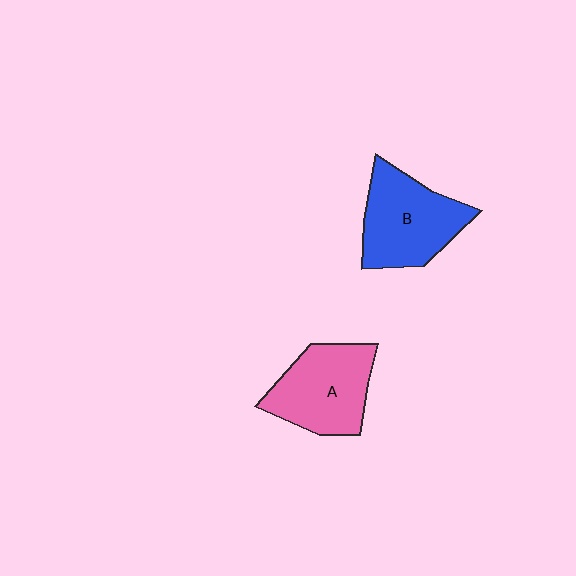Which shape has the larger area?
Shape B (blue).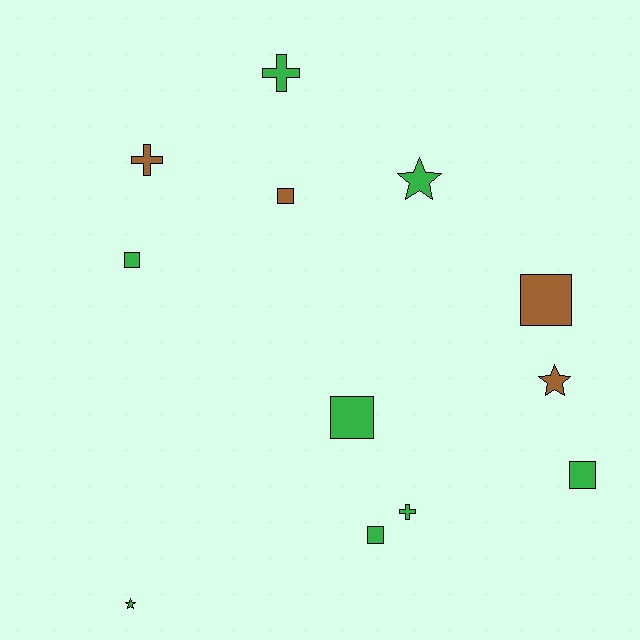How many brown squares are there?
There are 2 brown squares.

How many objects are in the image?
There are 12 objects.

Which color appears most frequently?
Green, with 8 objects.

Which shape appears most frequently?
Square, with 6 objects.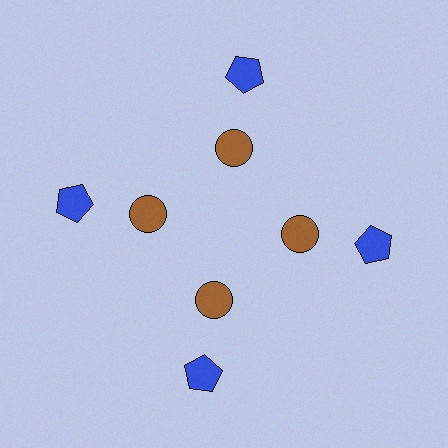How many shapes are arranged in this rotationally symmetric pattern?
There are 8 shapes, arranged in 4 groups of 2.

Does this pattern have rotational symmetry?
Yes, this pattern has 4-fold rotational symmetry. It looks the same after rotating 90 degrees around the center.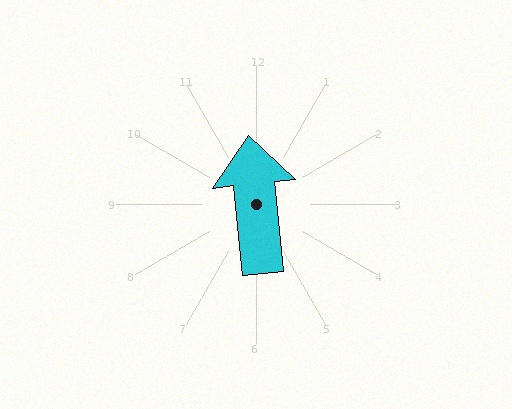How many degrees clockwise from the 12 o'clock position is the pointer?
Approximately 354 degrees.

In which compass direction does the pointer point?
North.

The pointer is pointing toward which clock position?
Roughly 12 o'clock.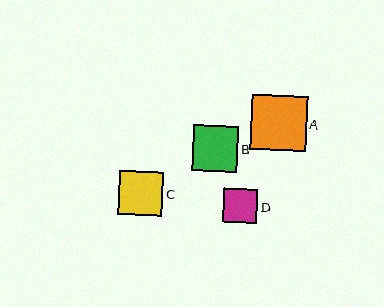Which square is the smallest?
Square D is the smallest with a size of approximately 35 pixels.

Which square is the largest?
Square A is the largest with a size of approximately 55 pixels.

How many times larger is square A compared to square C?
Square A is approximately 1.3 times the size of square C.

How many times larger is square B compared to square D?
Square B is approximately 1.3 times the size of square D.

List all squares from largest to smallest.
From largest to smallest: A, B, C, D.